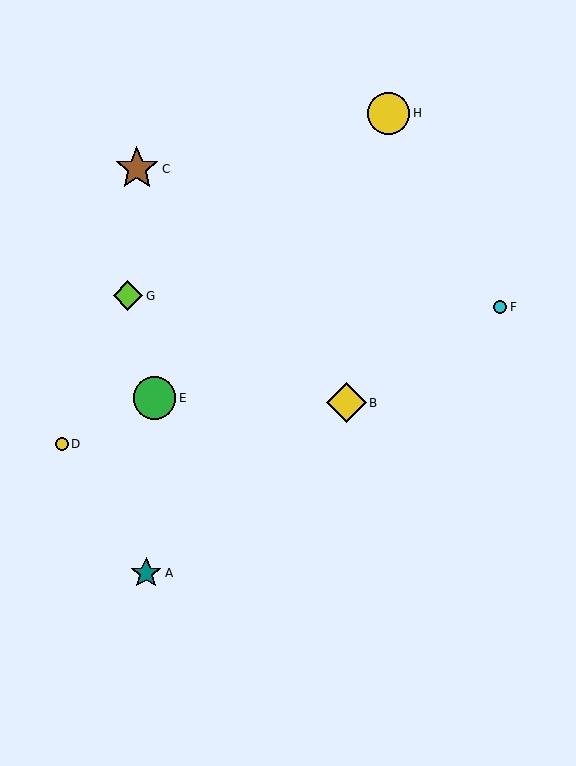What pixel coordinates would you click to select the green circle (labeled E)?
Click at (155, 398) to select the green circle E.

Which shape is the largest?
The brown star (labeled C) is the largest.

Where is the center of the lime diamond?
The center of the lime diamond is at (128, 296).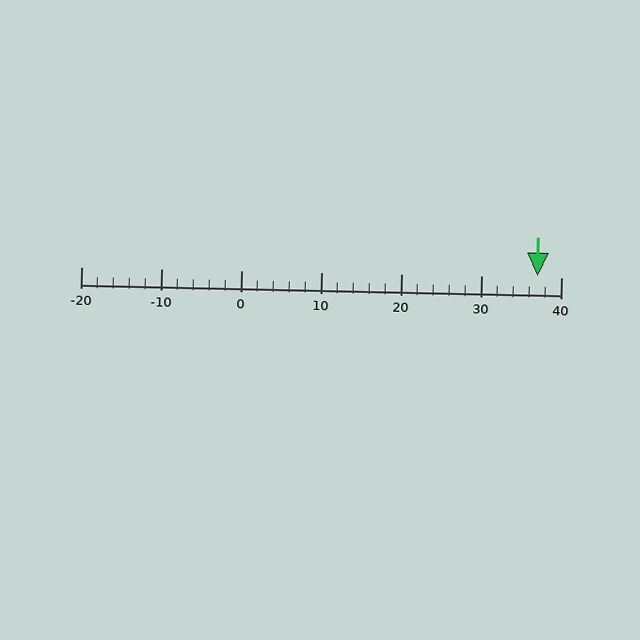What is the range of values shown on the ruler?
The ruler shows values from -20 to 40.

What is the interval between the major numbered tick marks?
The major tick marks are spaced 10 units apart.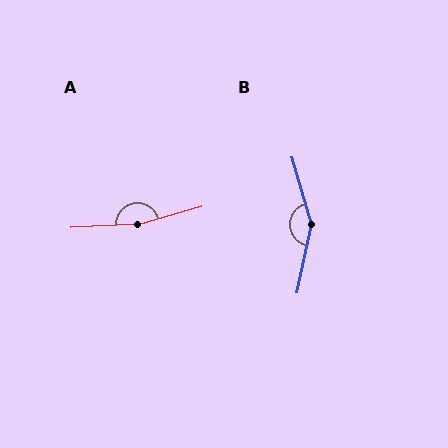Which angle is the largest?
A, at approximately 167 degrees.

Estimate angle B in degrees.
Approximately 151 degrees.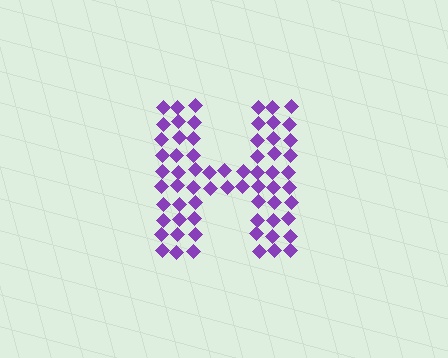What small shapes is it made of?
It is made of small diamonds.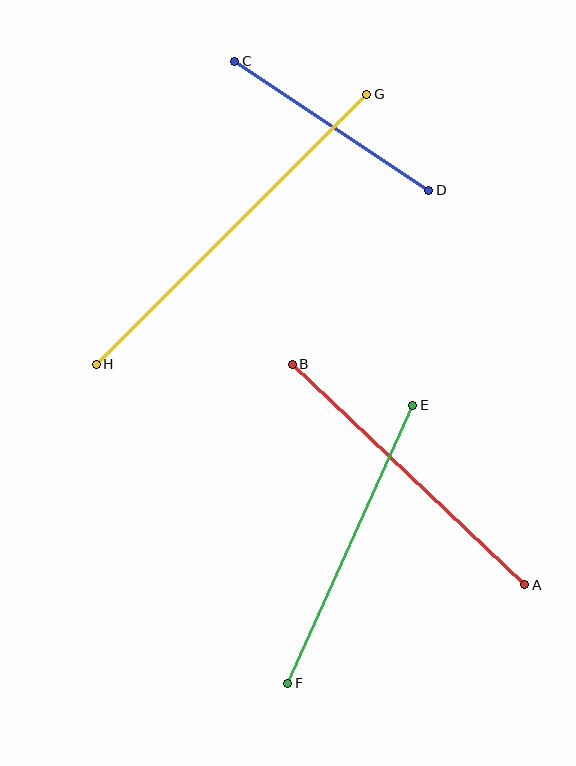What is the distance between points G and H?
The distance is approximately 382 pixels.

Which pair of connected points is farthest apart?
Points G and H are farthest apart.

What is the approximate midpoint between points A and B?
The midpoint is at approximately (408, 474) pixels.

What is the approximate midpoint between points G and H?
The midpoint is at approximately (232, 229) pixels.